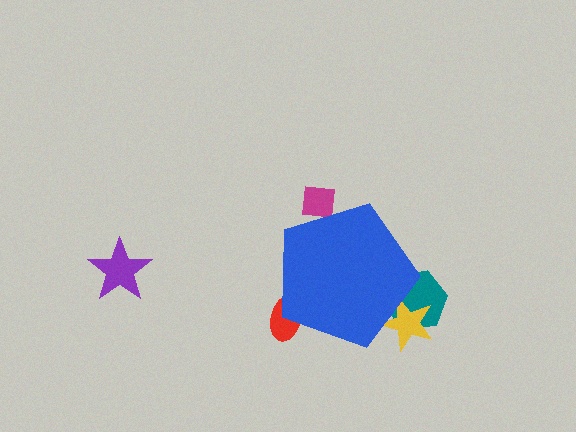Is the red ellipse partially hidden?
Yes, the red ellipse is partially hidden behind the blue pentagon.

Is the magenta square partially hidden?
Yes, the magenta square is partially hidden behind the blue pentagon.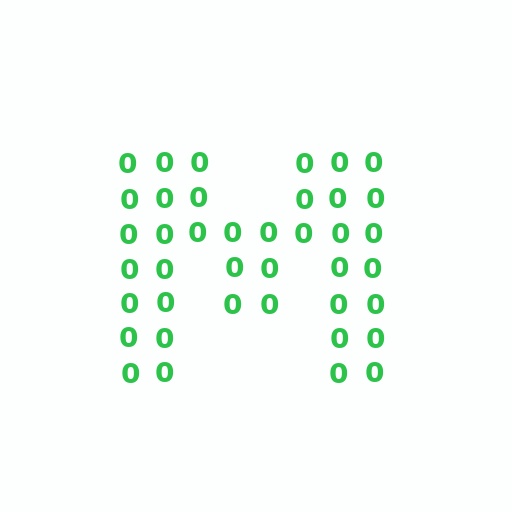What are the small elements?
The small elements are digit 0's.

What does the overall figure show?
The overall figure shows the letter M.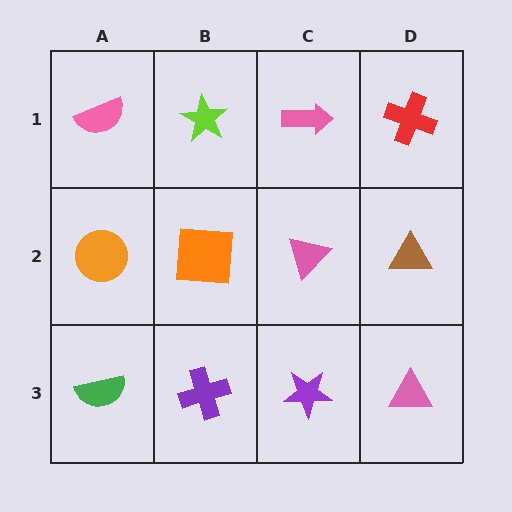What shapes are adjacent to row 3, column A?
An orange circle (row 2, column A), a purple cross (row 3, column B).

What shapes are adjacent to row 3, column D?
A brown triangle (row 2, column D), a purple star (row 3, column C).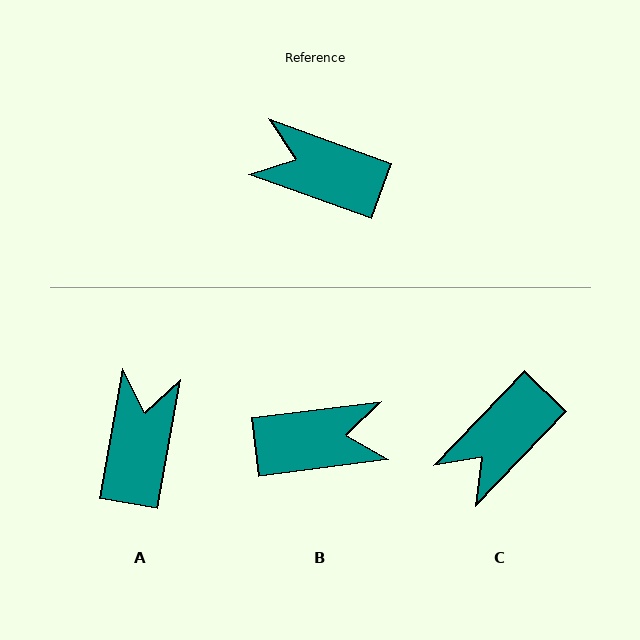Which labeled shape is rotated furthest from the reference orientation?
B, about 153 degrees away.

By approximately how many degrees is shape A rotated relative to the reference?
Approximately 81 degrees clockwise.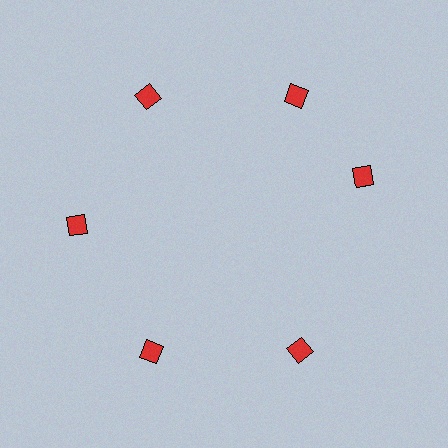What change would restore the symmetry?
The symmetry would be restored by rotating it back into even spacing with its neighbors so that all 6 diamonds sit at equal angles and equal distance from the center.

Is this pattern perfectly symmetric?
No. The 6 red diamonds are arranged in a ring, but one element near the 3 o'clock position is rotated out of alignment along the ring, breaking the 6-fold rotational symmetry.